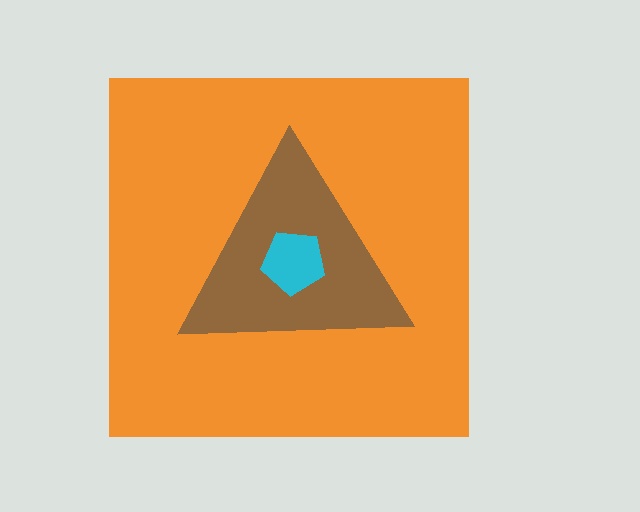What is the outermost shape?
The orange square.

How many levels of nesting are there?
3.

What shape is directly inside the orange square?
The brown triangle.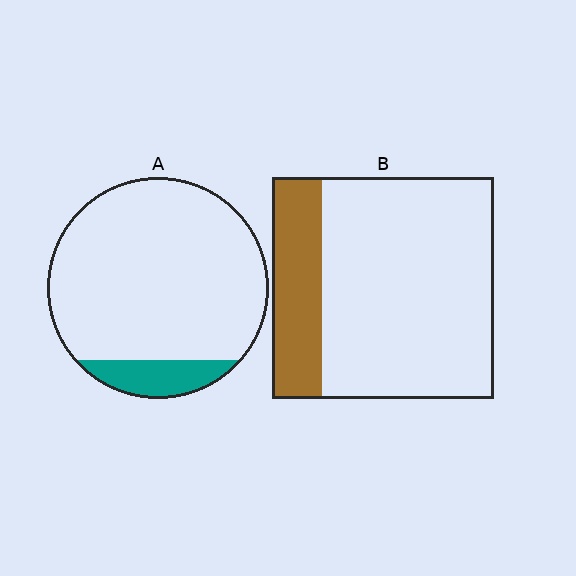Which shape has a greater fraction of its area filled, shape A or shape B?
Shape B.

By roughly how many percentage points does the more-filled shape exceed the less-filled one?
By roughly 10 percentage points (B over A).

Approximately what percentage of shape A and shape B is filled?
A is approximately 10% and B is approximately 25%.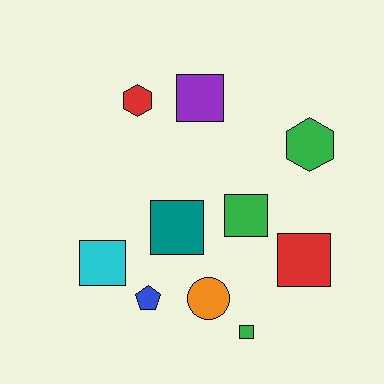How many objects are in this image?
There are 10 objects.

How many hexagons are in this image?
There are 2 hexagons.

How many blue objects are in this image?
There is 1 blue object.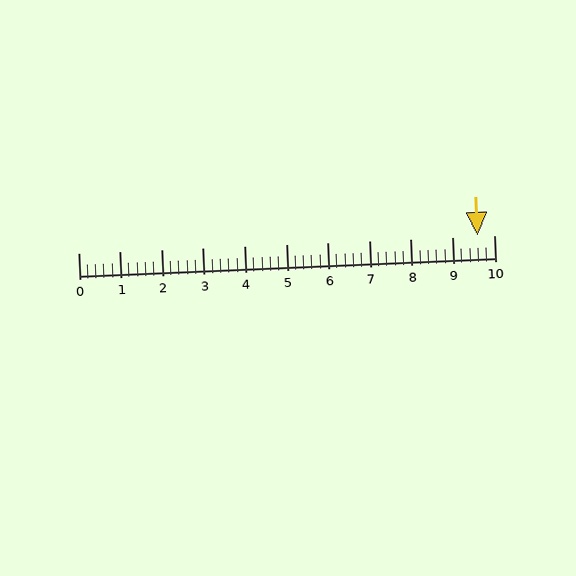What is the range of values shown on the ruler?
The ruler shows values from 0 to 10.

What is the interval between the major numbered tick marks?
The major tick marks are spaced 1 units apart.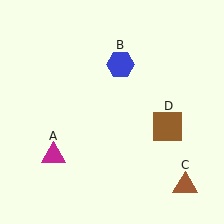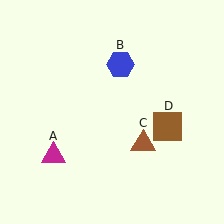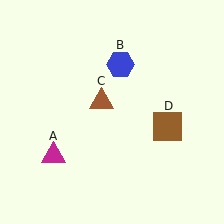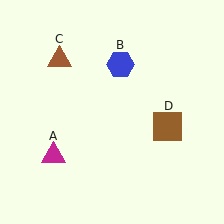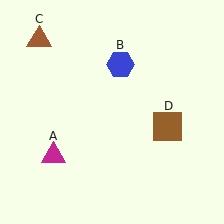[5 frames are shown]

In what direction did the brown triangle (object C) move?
The brown triangle (object C) moved up and to the left.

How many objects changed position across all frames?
1 object changed position: brown triangle (object C).